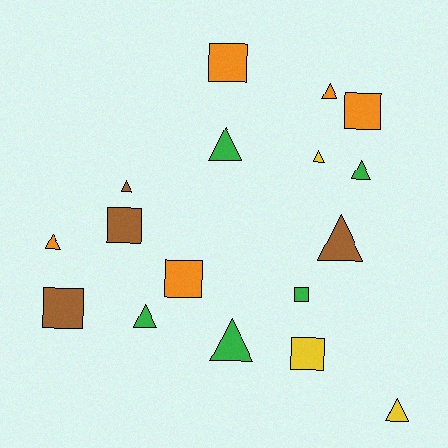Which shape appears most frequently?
Triangle, with 10 objects.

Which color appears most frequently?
Orange, with 5 objects.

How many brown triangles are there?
There are 2 brown triangles.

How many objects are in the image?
There are 17 objects.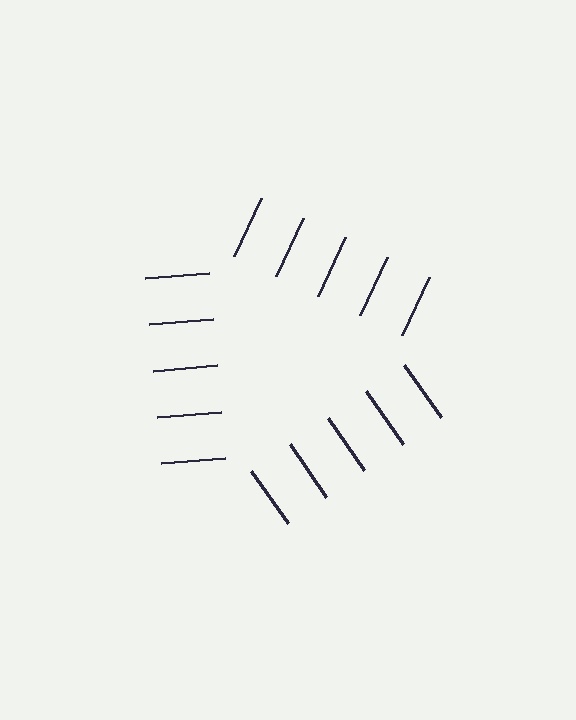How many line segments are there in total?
15 — 5 along each of the 3 edges.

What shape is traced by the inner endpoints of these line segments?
An illusory triangle — the line segments terminate on its edges but no continuous stroke is drawn.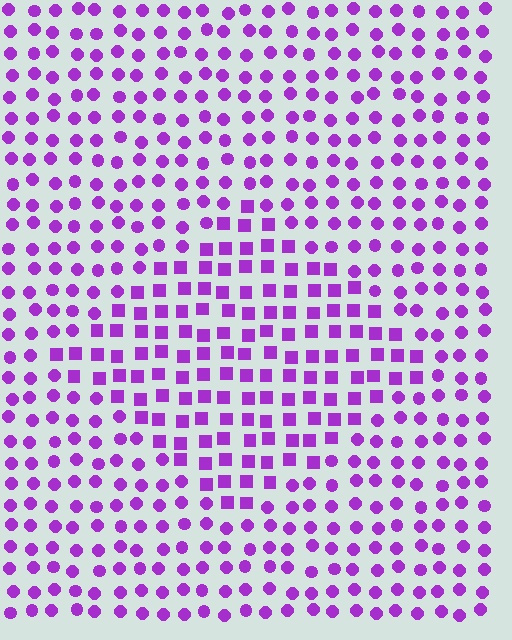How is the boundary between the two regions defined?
The boundary is defined by a change in element shape: squares inside vs. circles outside. All elements share the same color and spacing.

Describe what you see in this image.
The image is filled with small purple elements arranged in a uniform grid. A diamond-shaped region contains squares, while the surrounding area contains circles. The boundary is defined purely by the change in element shape.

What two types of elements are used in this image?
The image uses squares inside the diamond region and circles outside it.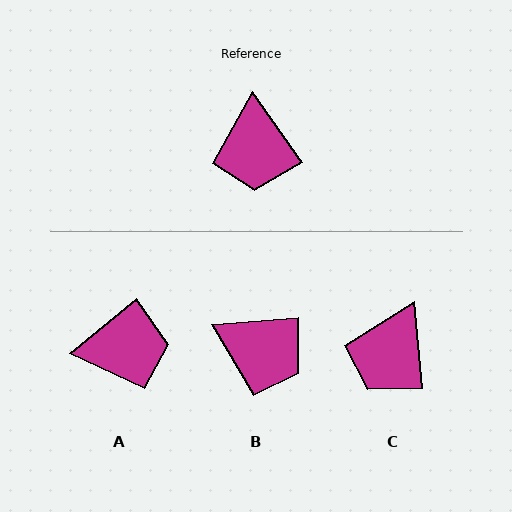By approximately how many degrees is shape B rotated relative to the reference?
Approximately 59 degrees counter-clockwise.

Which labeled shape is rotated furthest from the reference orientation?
A, about 94 degrees away.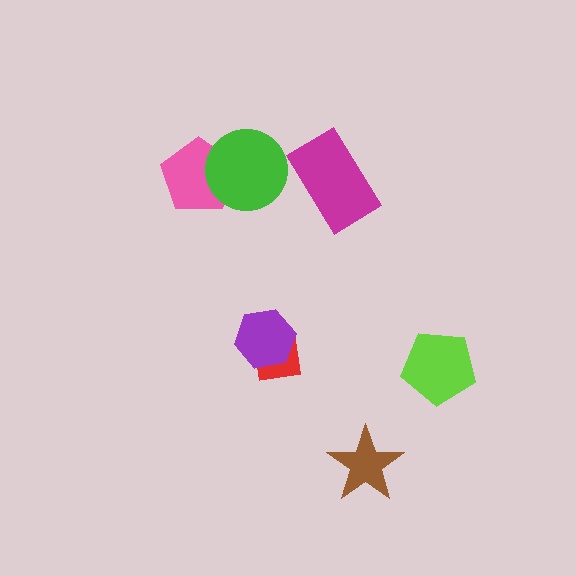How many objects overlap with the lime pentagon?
0 objects overlap with the lime pentagon.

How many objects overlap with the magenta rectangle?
0 objects overlap with the magenta rectangle.